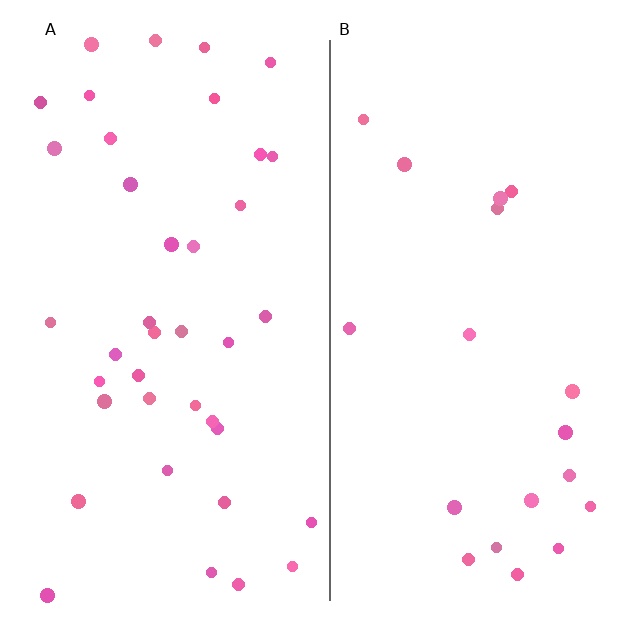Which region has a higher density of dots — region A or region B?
A (the left).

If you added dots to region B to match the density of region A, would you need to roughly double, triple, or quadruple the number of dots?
Approximately double.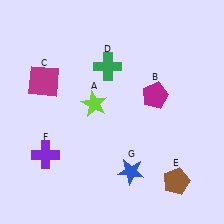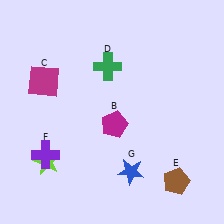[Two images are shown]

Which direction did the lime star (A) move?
The lime star (A) moved down.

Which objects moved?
The objects that moved are: the lime star (A), the magenta pentagon (B).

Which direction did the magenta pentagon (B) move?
The magenta pentagon (B) moved left.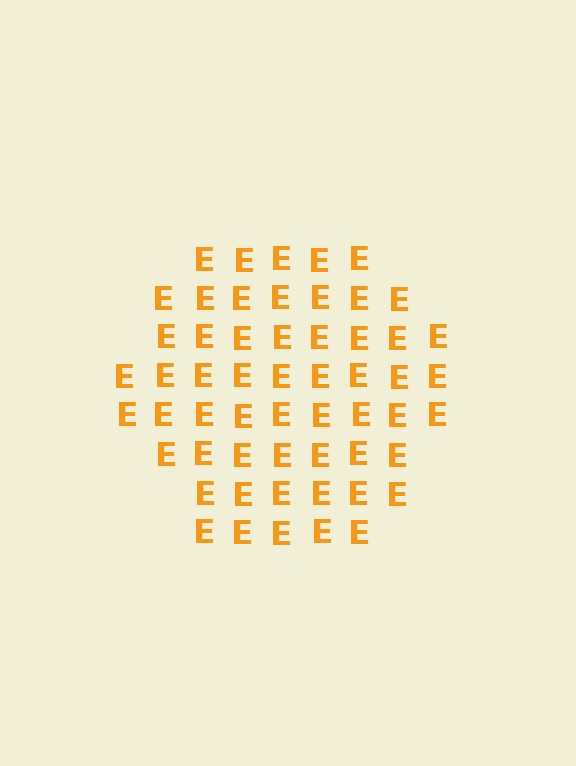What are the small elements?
The small elements are letter E's.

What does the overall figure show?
The overall figure shows a hexagon.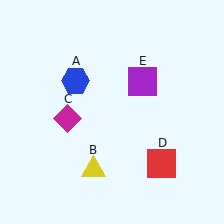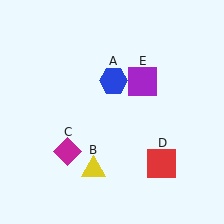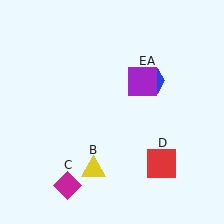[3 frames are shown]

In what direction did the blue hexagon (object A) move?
The blue hexagon (object A) moved right.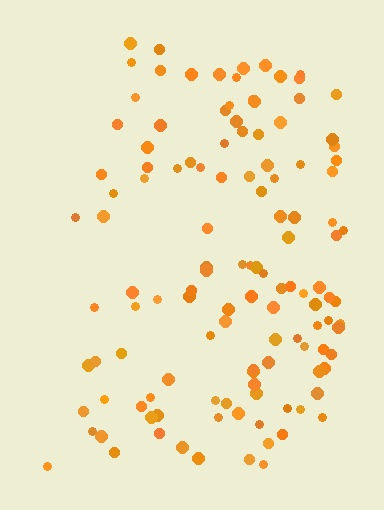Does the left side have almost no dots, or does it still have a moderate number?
Still a moderate number, just noticeably fewer than the right.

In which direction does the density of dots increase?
From left to right, with the right side densest.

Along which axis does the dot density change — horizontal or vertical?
Horizontal.